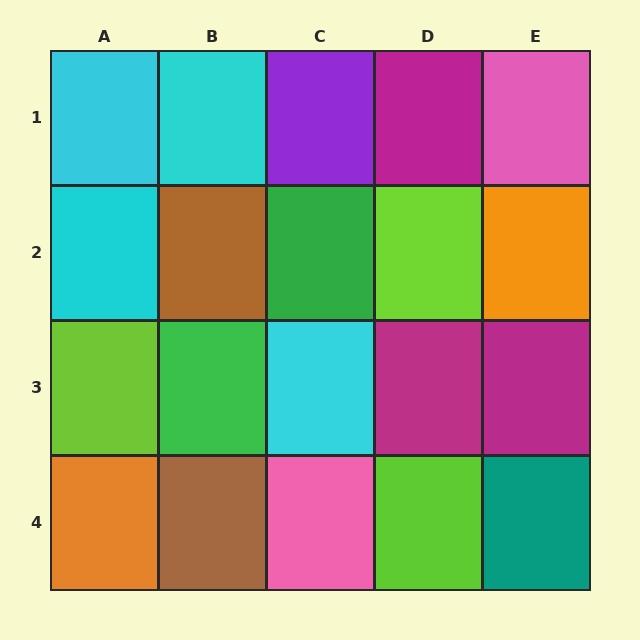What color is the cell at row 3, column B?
Green.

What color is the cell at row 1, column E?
Pink.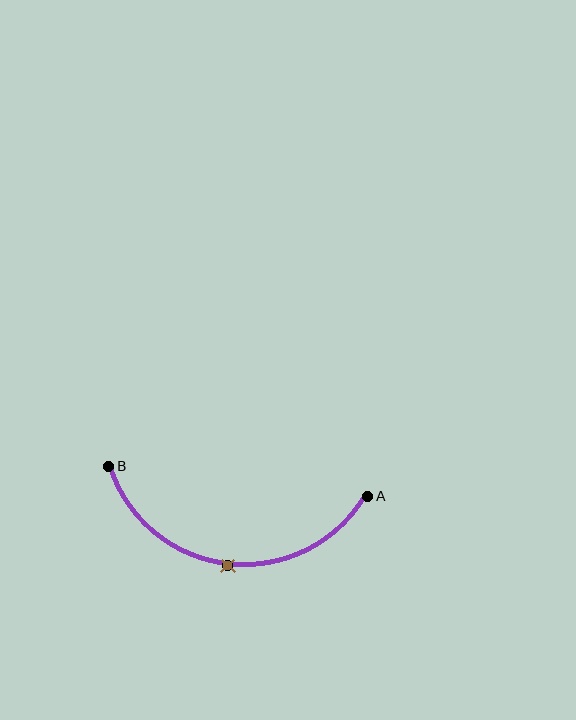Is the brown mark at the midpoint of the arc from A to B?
Yes. The brown mark lies on the arc at equal arc-length from both A and B — it is the arc midpoint.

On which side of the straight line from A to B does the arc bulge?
The arc bulges below the straight line connecting A and B.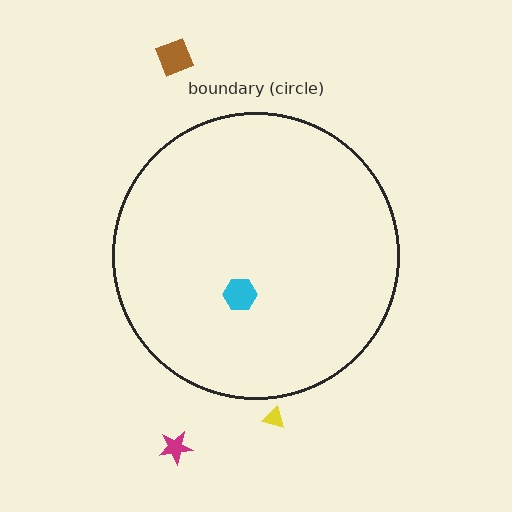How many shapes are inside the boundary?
1 inside, 3 outside.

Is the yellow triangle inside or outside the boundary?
Outside.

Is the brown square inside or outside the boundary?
Outside.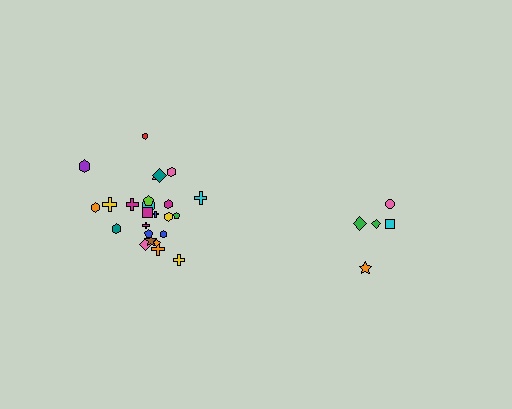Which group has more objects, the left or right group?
The left group.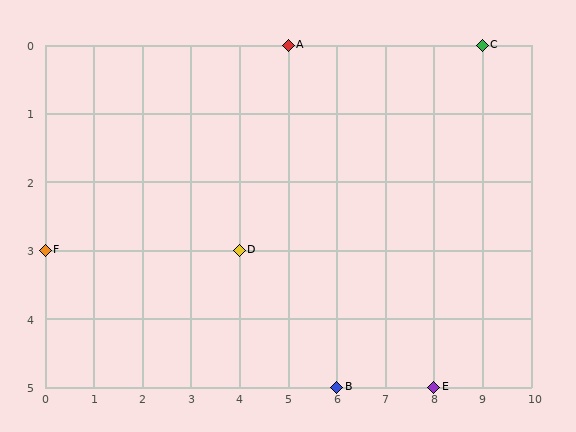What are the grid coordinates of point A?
Point A is at grid coordinates (5, 0).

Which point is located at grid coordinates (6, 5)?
Point B is at (6, 5).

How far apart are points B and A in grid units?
Points B and A are 1 column and 5 rows apart (about 5.1 grid units diagonally).